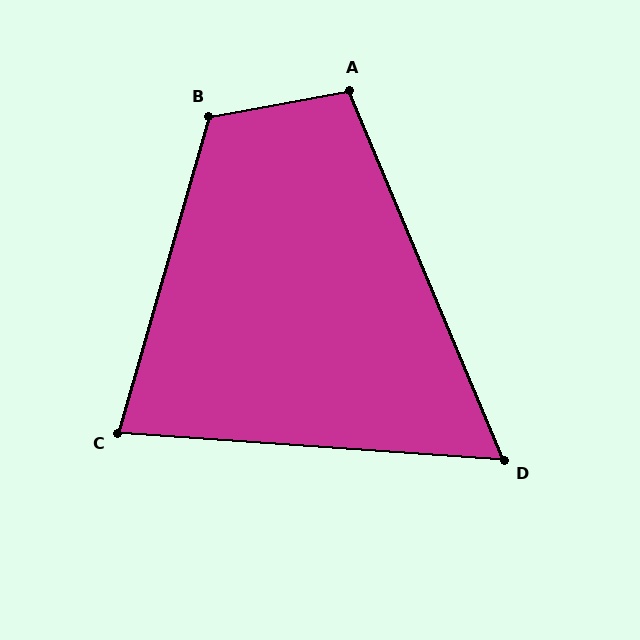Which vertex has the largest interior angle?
B, at approximately 117 degrees.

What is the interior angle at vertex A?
Approximately 102 degrees (obtuse).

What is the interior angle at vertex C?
Approximately 78 degrees (acute).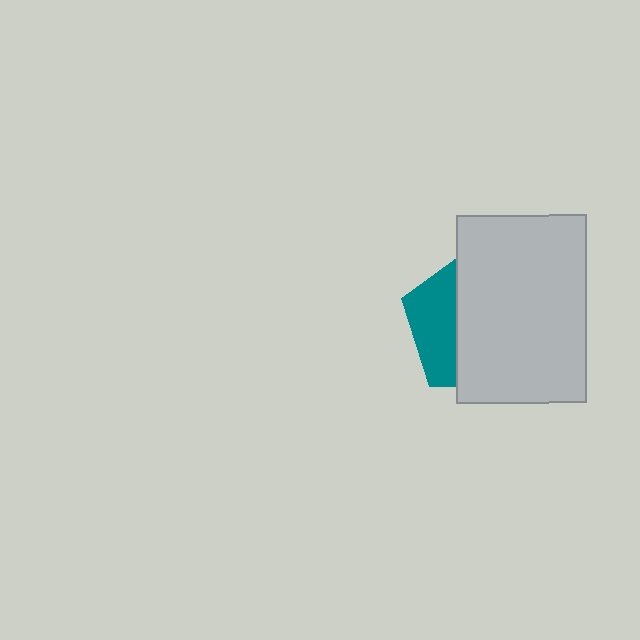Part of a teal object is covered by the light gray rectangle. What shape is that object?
It is a pentagon.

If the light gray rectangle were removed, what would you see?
You would see the complete teal pentagon.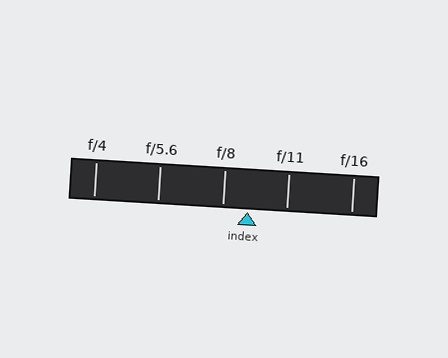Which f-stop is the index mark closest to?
The index mark is closest to f/8.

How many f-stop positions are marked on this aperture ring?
There are 5 f-stop positions marked.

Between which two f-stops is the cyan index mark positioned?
The index mark is between f/8 and f/11.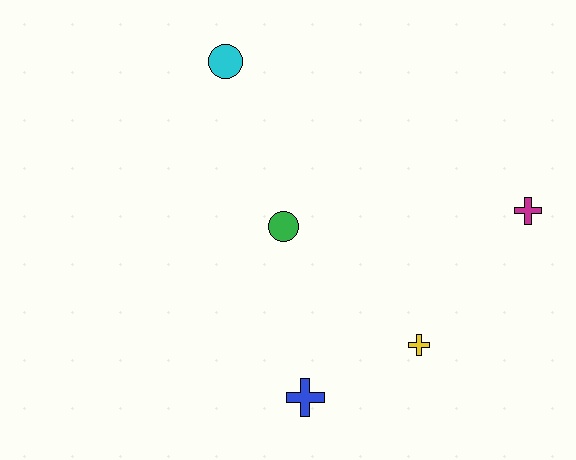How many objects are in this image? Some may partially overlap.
There are 5 objects.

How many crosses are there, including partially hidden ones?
There are 3 crosses.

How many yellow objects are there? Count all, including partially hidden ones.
There is 1 yellow object.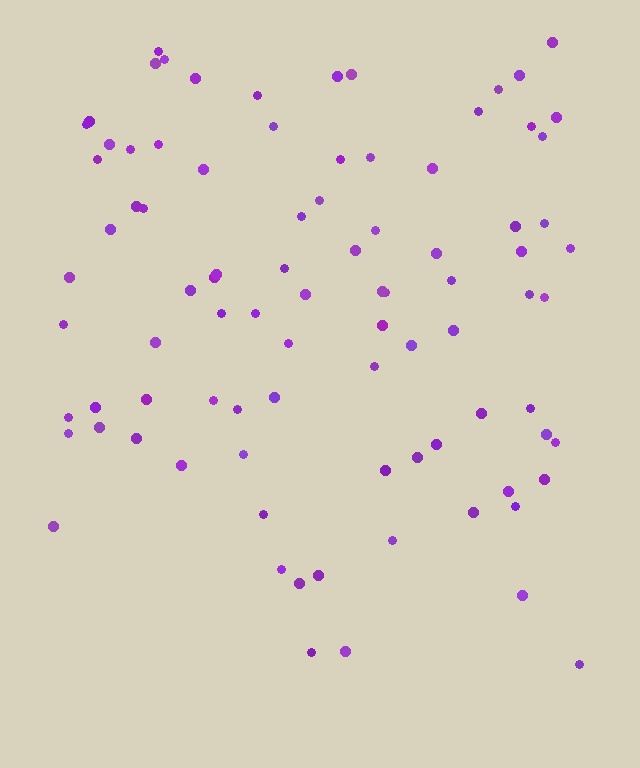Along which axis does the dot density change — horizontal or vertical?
Vertical.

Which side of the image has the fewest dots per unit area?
The bottom.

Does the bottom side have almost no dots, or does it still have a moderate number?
Still a moderate number, just noticeably fewer than the top.